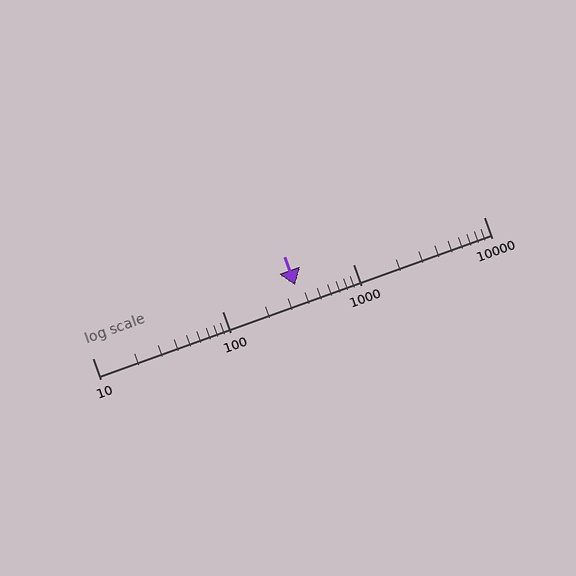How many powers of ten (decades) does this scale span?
The scale spans 3 decades, from 10 to 10000.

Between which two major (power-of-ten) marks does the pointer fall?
The pointer is between 100 and 1000.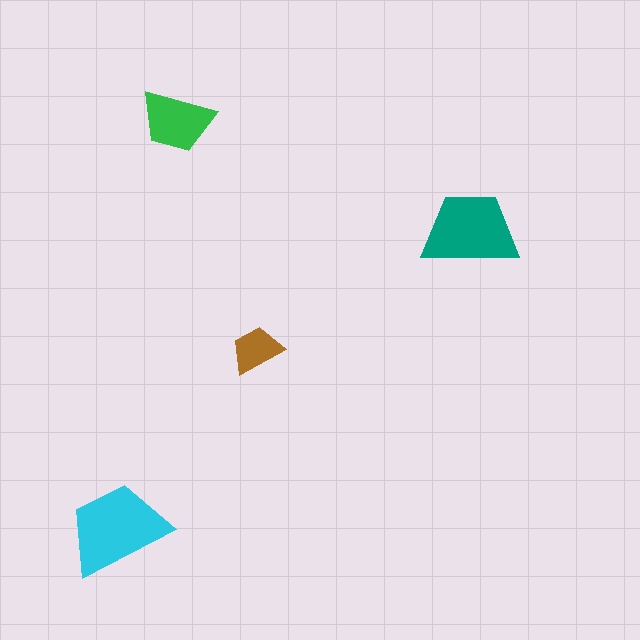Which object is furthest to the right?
The teal trapezoid is rightmost.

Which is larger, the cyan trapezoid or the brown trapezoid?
The cyan one.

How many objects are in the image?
There are 4 objects in the image.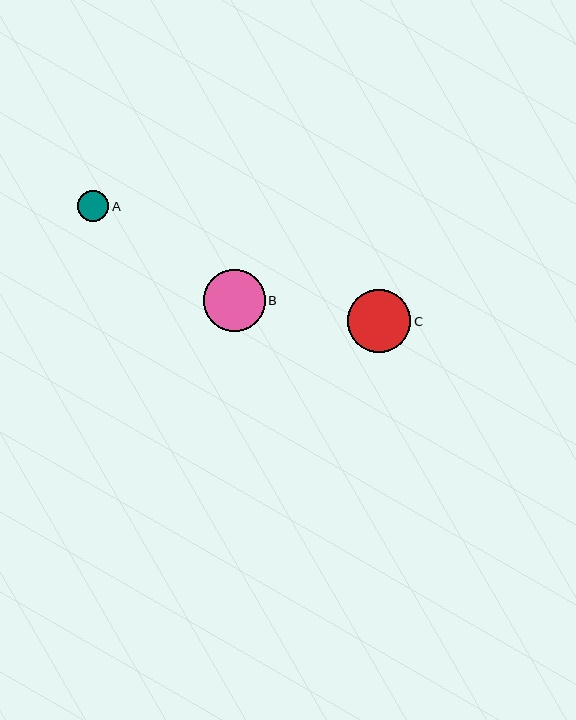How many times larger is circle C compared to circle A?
Circle C is approximately 2.0 times the size of circle A.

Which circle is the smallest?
Circle A is the smallest with a size of approximately 31 pixels.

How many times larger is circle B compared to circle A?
Circle B is approximately 2.0 times the size of circle A.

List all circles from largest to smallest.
From largest to smallest: C, B, A.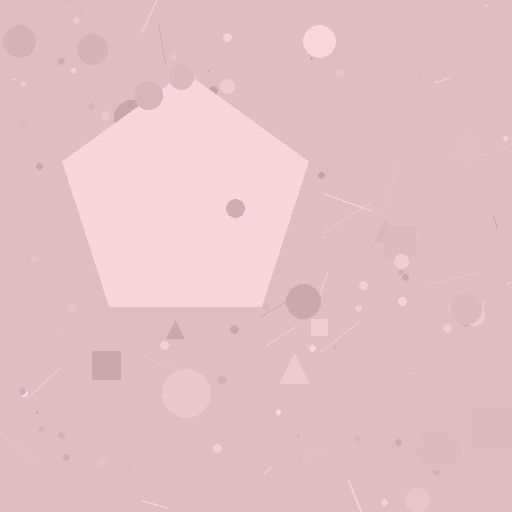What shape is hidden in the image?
A pentagon is hidden in the image.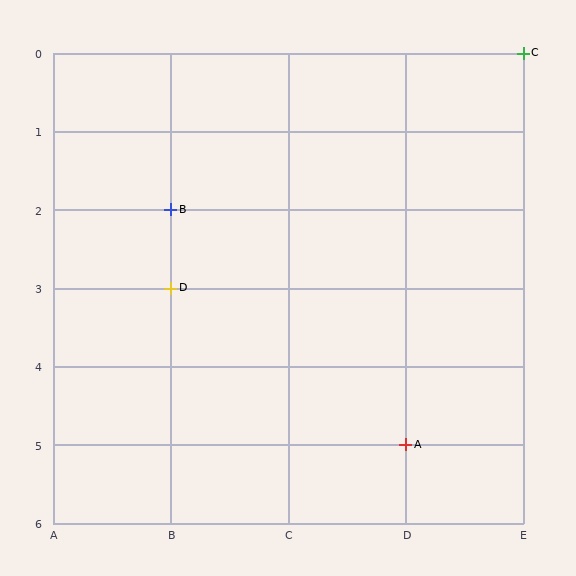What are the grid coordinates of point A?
Point A is at grid coordinates (D, 5).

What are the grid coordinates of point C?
Point C is at grid coordinates (E, 0).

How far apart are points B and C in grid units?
Points B and C are 3 columns and 2 rows apart (about 3.6 grid units diagonally).